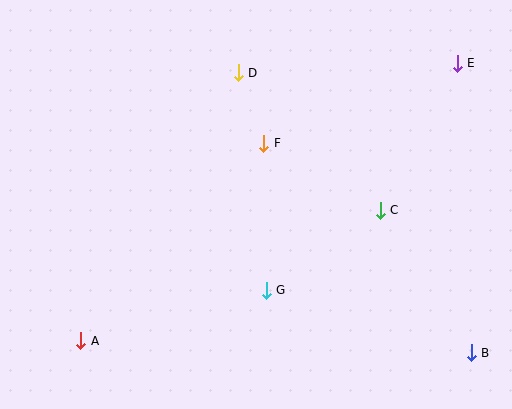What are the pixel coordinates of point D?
Point D is at (238, 73).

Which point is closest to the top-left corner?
Point D is closest to the top-left corner.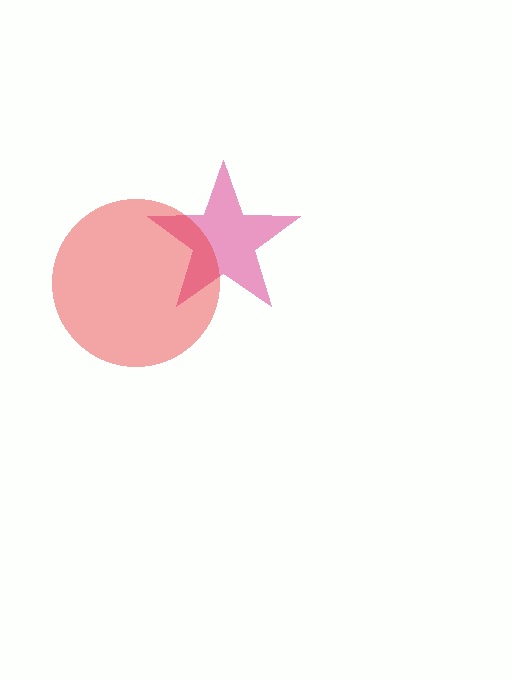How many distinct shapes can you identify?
There are 2 distinct shapes: a pink star, a red circle.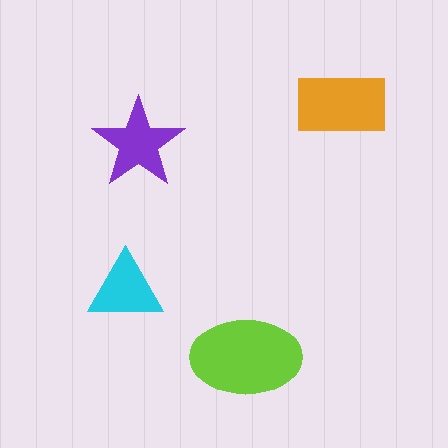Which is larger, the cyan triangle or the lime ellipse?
The lime ellipse.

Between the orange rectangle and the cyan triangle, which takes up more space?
The orange rectangle.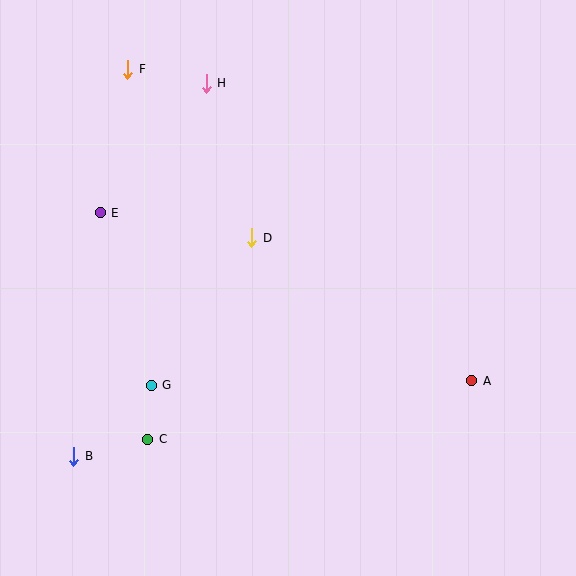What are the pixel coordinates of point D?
Point D is at (252, 238).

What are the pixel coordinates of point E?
Point E is at (100, 213).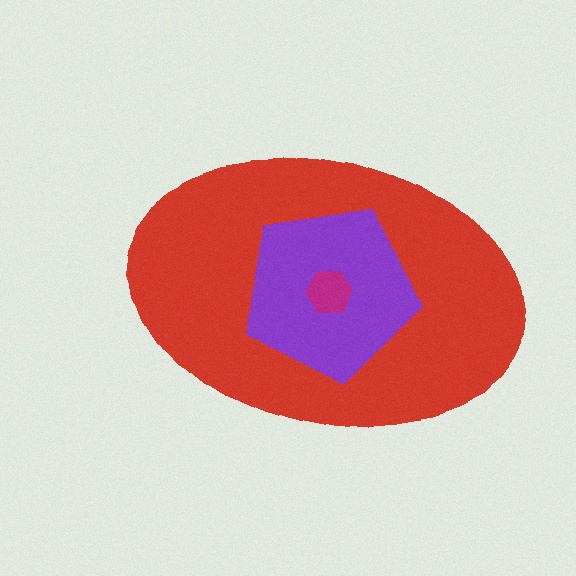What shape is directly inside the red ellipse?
The purple pentagon.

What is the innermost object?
The magenta hexagon.